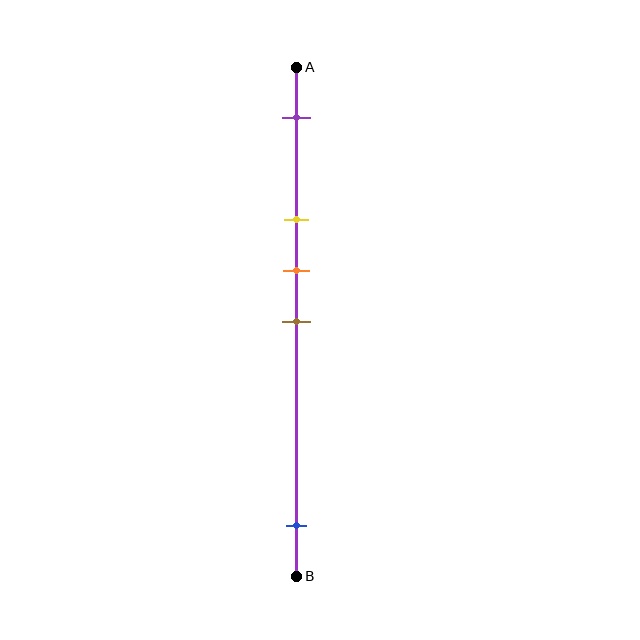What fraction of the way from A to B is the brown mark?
The brown mark is approximately 50% (0.5) of the way from A to B.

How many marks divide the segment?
There are 5 marks dividing the segment.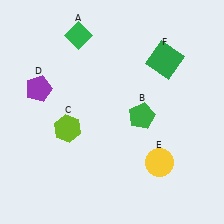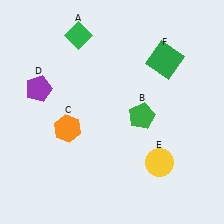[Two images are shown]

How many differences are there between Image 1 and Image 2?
There is 1 difference between the two images.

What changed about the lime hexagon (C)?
In Image 1, C is lime. In Image 2, it changed to orange.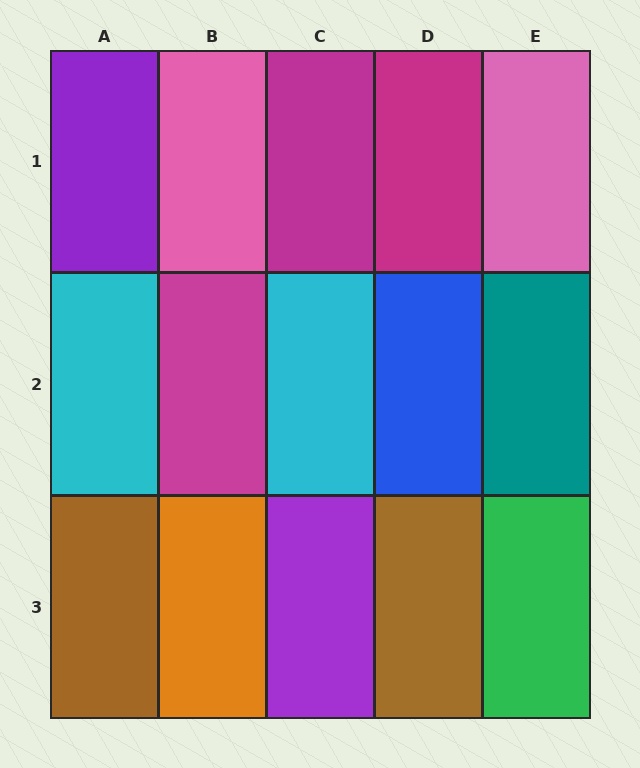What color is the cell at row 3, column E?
Green.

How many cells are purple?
2 cells are purple.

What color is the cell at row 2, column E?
Teal.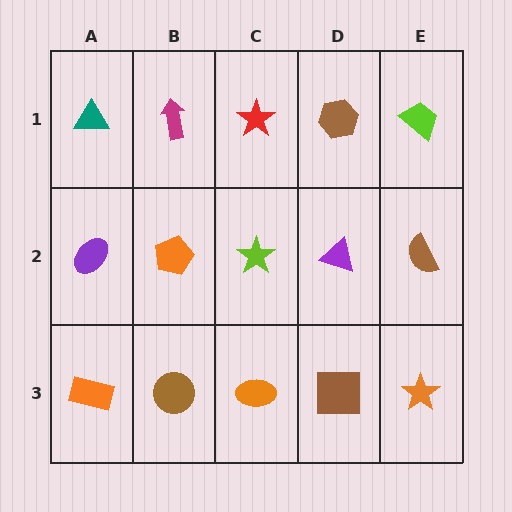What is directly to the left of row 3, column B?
An orange rectangle.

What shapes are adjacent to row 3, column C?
A lime star (row 2, column C), a brown circle (row 3, column B), a brown square (row 3, column D).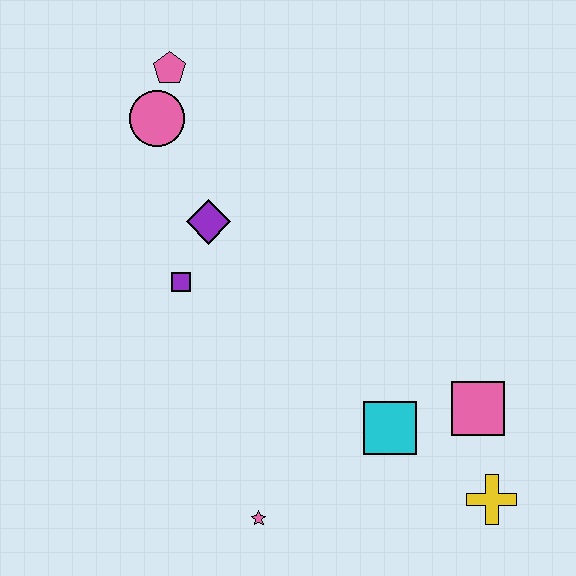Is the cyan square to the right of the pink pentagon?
Yes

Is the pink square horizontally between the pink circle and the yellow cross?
Yes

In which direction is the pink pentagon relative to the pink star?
The pink pentagon is above the pink star.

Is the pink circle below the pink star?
No